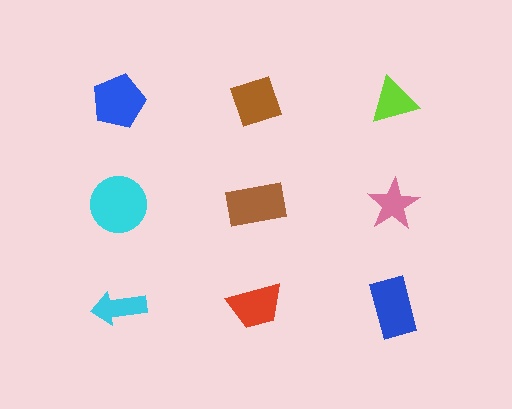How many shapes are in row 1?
3 shapes.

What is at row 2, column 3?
A pink star.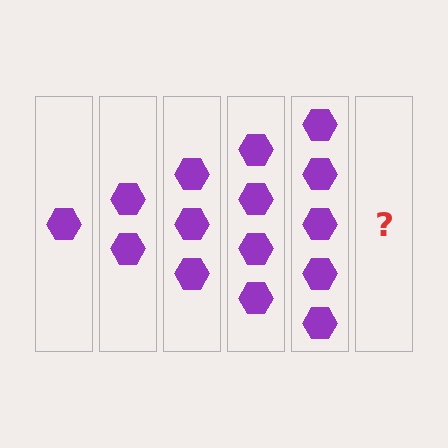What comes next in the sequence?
The next element should be 6 hexagons.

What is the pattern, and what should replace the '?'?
The pattern is that each step adds one more hexagon. The '?' should be 6 hexagons.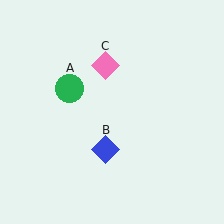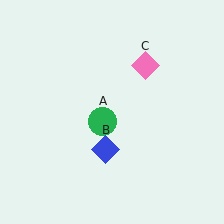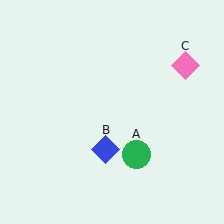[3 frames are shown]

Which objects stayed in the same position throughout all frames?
Blue diamond (object B) remained stationary.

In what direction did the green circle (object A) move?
The green circle (object A) moved down and to the right.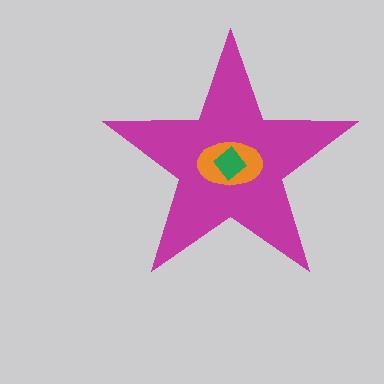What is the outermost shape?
The magenta star.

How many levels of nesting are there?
3.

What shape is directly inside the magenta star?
The orange ellipse.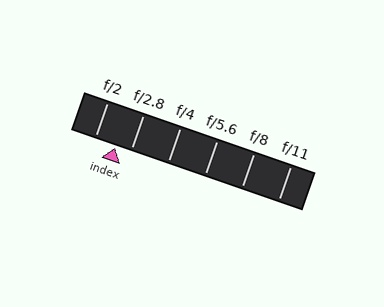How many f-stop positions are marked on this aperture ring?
There are 6 f-stop positions marked.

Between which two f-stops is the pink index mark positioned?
The index mark is between f/2 and f/2.8.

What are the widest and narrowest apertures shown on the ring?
The widest aperture shown is f/2 and the narrowest is f/11.